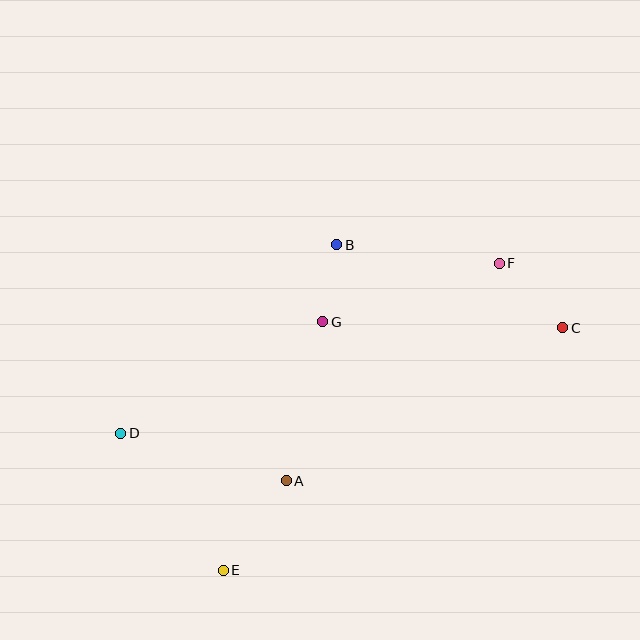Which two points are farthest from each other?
Points C and D are farthest from each other.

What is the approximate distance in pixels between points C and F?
The distance between C and F is approximately 90 pixels.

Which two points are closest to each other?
Points B and G are closest to each other.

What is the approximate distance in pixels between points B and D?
The distance between B and D is approximately 286 pixels.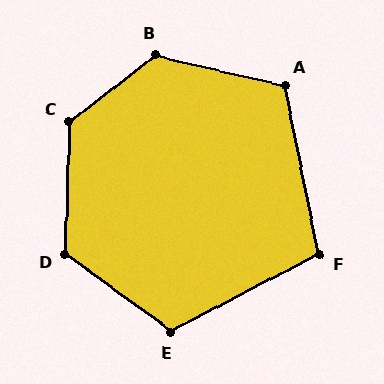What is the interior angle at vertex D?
Approximately 124 degrees (obtuse).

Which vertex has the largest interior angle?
C, at approximately 130 degrees.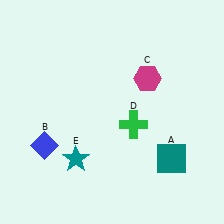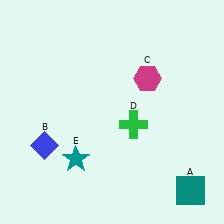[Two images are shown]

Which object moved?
The teal square (A) moved down.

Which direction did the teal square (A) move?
The teal square (A) moved down.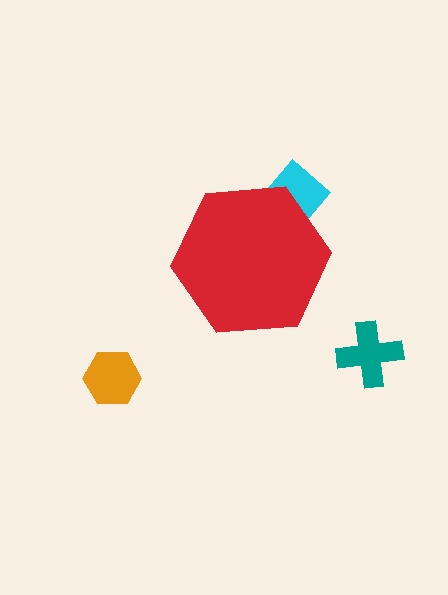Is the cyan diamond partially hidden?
Yes, the cyan diamond is partially hidden behind the red hexagon.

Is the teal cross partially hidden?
No, the teal cross is fully visible.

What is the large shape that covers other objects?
A red hexagon.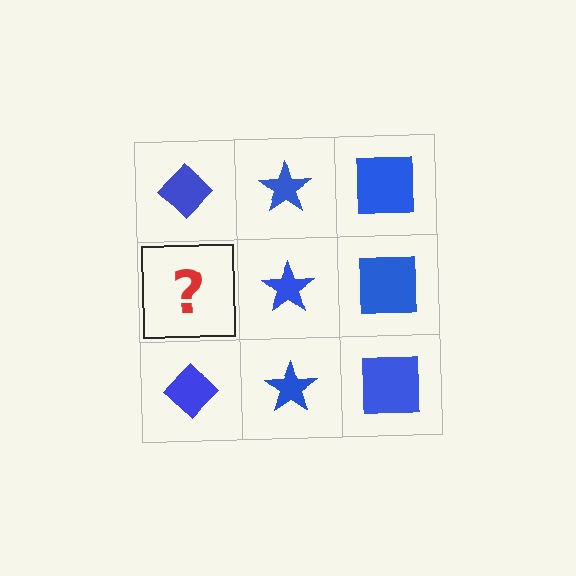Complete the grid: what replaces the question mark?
The question mark should be replaced with a blue diamond.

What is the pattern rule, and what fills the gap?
The rule is that each column has a consistent shape. The gap should be filled with a blue diamond.